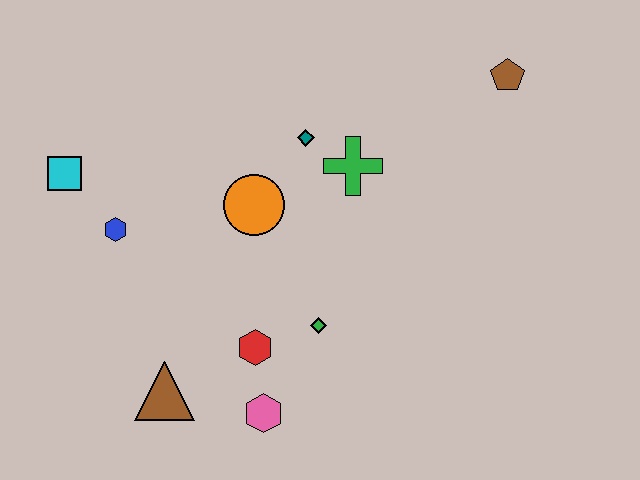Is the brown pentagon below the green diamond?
No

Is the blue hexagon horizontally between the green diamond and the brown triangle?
No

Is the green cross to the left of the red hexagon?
No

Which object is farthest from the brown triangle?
The brown pentagon is farthest from the brown triangle.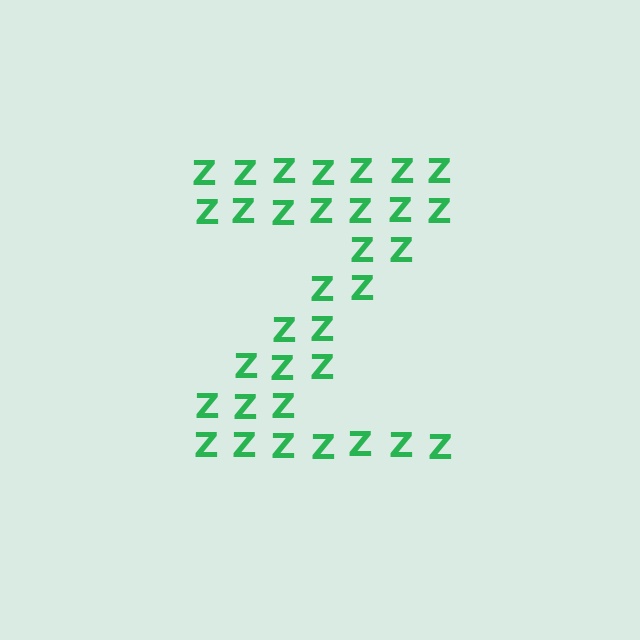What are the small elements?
The small elements are letter Z's.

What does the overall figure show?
The overall figure shows the letter Z.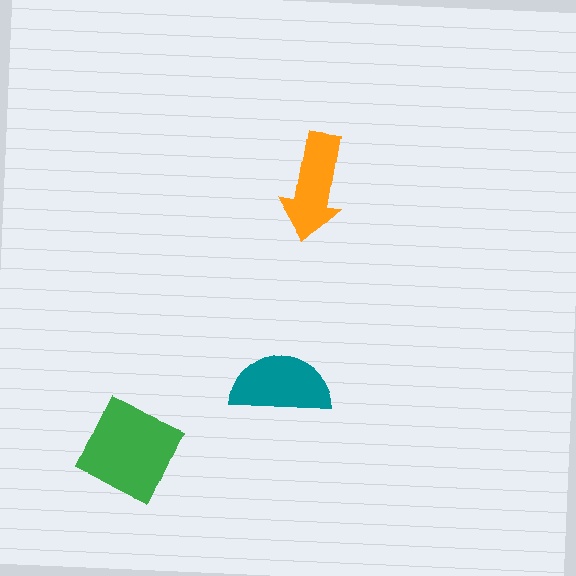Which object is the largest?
The green diamond.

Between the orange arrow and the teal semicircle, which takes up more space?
The teal semicircle.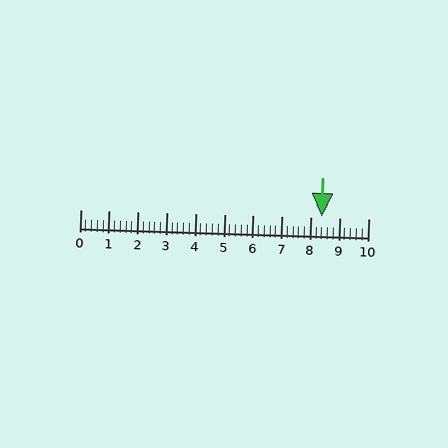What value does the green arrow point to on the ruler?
The green arrow points to approximately 8.4.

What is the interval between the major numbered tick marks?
The major tick marks are spaced 1 units apart.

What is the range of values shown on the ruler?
The ruler shows values from 0 to 10.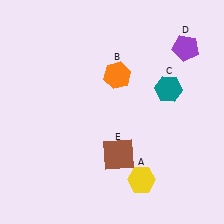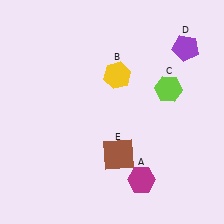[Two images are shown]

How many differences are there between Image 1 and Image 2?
There are 3 differences between the two images.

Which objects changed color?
A changed from yellow to magenta. B changed from orange to yellow. C changed from teal to lime.